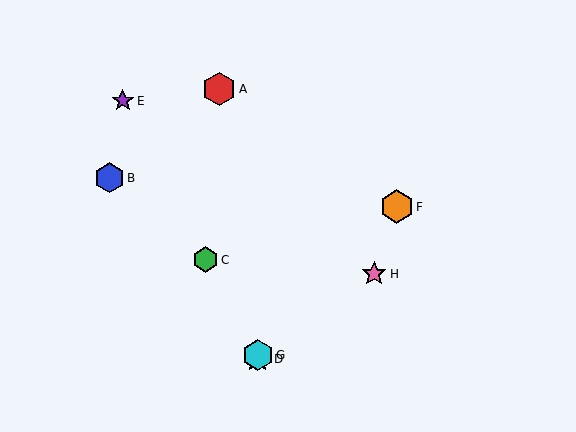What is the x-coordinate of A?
Object A is at x≈219.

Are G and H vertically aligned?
No, G is at x≈258 and H is at x≈374.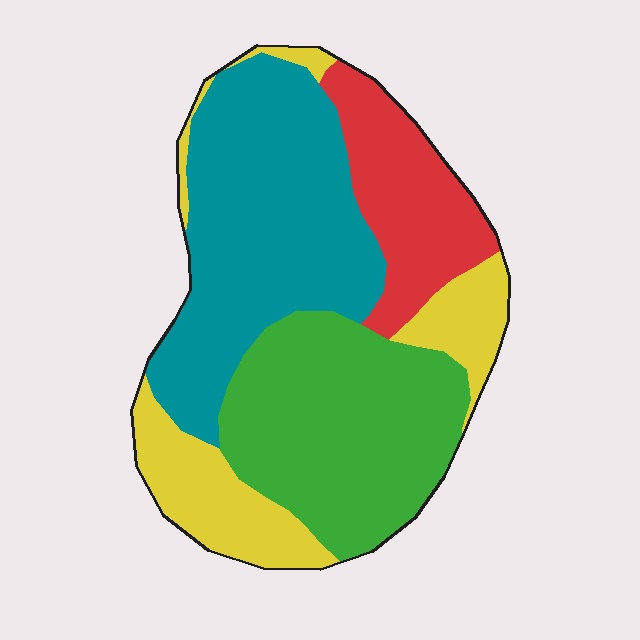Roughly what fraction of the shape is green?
Green covers about 30% of the shape.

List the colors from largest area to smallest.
From largest to smallest: teal, green, yellow, red.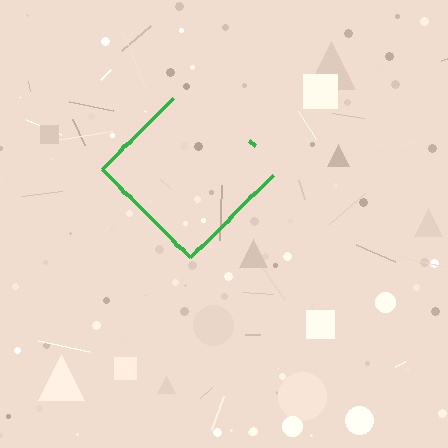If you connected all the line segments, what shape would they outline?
They would outline a diamond.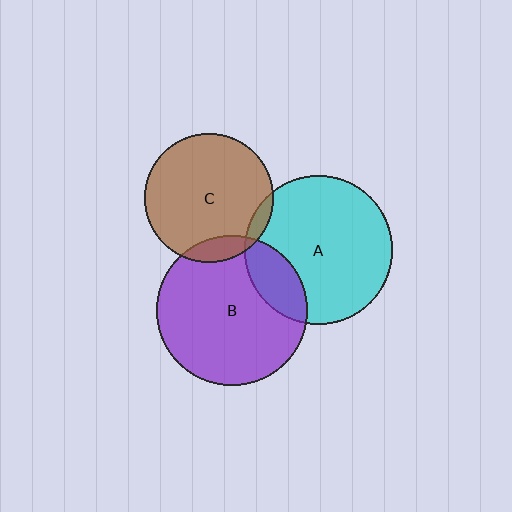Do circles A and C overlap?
Yes.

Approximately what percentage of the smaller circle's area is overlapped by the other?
Approximately 5%.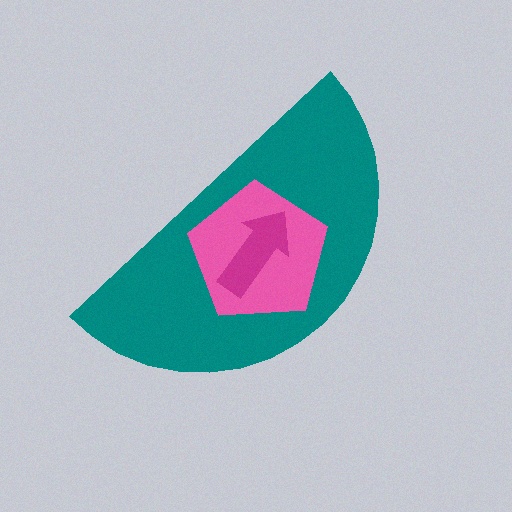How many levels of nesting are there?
3.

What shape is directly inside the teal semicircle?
The pink pentagon.